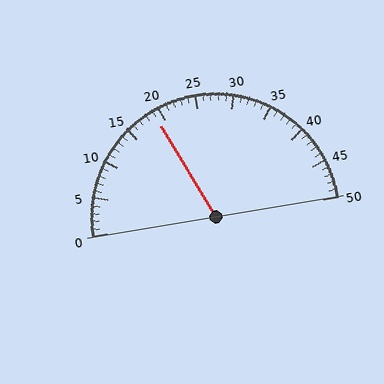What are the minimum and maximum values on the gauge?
The gauge ranges from 0 to 50.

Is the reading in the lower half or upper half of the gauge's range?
The reading is in the lower half of the range (0 to 50).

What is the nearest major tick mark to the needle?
The nearest major tick mark is 20.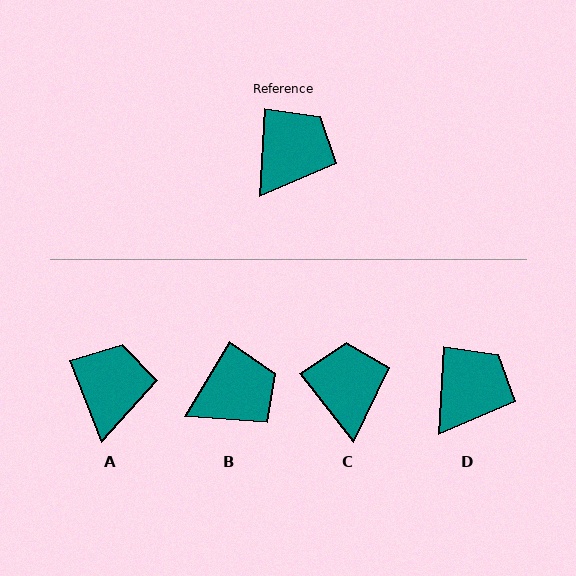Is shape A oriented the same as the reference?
No, it is off by about 24 degrees.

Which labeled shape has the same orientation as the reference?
D.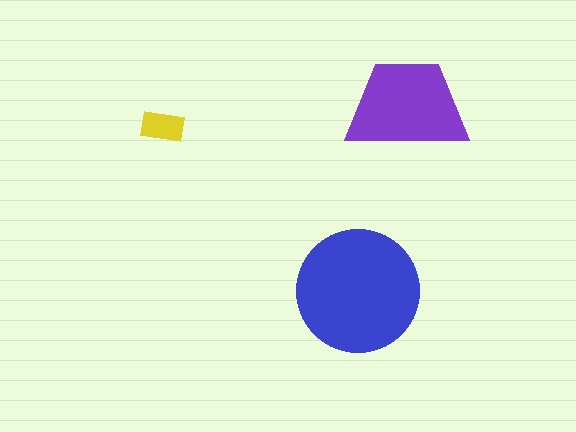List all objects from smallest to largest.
The yellow rectangle, the purple trapezoid, the blue circle.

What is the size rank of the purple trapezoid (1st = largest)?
2nd.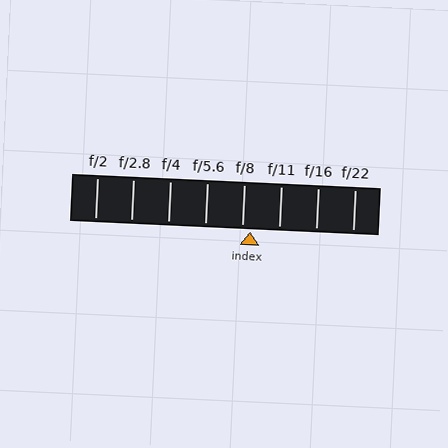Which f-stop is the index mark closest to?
The index mark is closest to f/8.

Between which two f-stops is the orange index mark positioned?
The index mark is between f/8 and f/11.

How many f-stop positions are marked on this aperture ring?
There are 8 f-stop positions marked.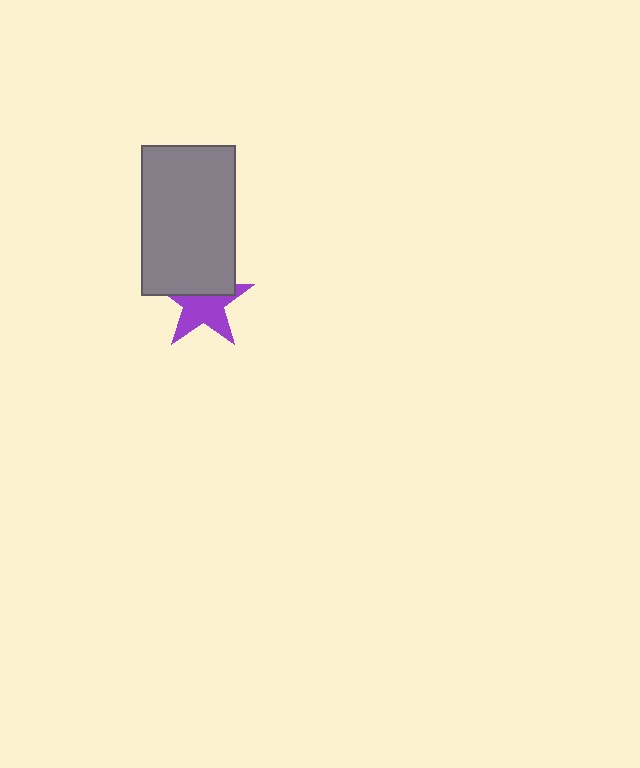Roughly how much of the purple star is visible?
About half of it is visible (roughly 60%).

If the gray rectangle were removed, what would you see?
You would see the complete purple star.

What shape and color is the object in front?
The object in front is a gray rectangle.